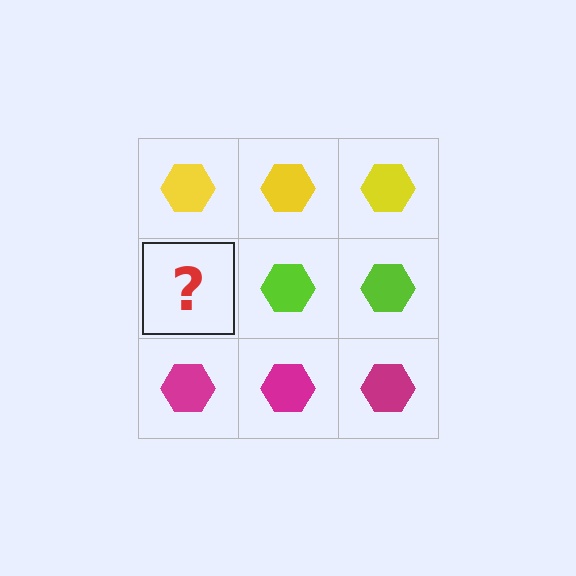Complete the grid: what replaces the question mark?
The question mark should be replaced with a lime hexagon.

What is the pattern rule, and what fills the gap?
The rule is that each row has a consistent color. The gap should be filled with a lime hexagon.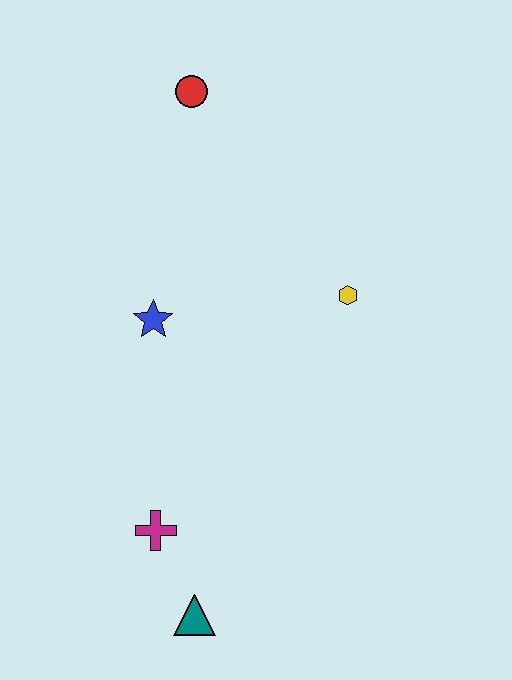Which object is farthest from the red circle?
The teal triangle is farthest from the red circle.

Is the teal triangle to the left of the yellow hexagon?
Yes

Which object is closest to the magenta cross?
The teal triangle is closest to the magenta cross.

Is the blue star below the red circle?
Yes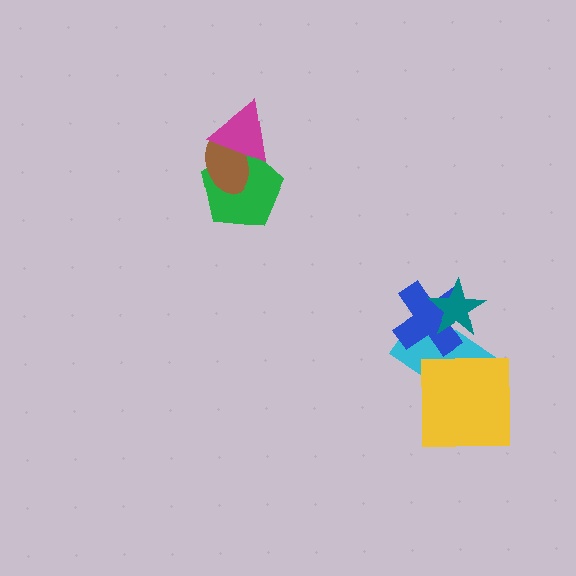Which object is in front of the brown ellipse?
The magenta triangle is in front of the brown ellipse.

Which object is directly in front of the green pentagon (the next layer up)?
The brown ellipse is directly in front of the green pentagon.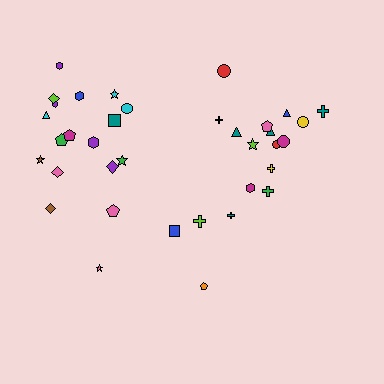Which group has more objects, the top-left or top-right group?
The top-left group.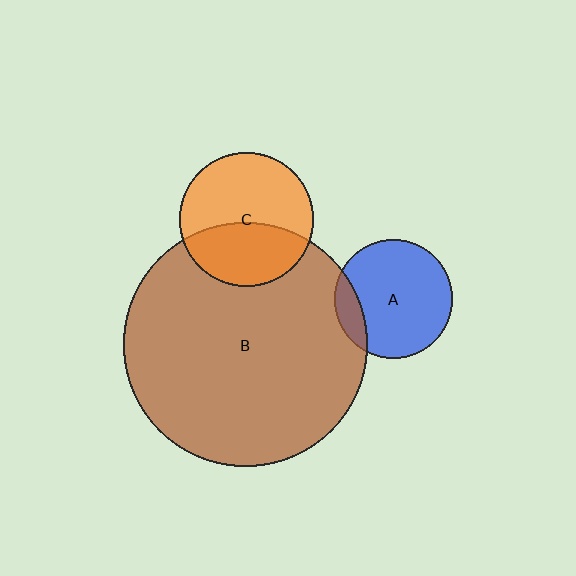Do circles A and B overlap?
Yes.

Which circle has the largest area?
Circle B (brown).